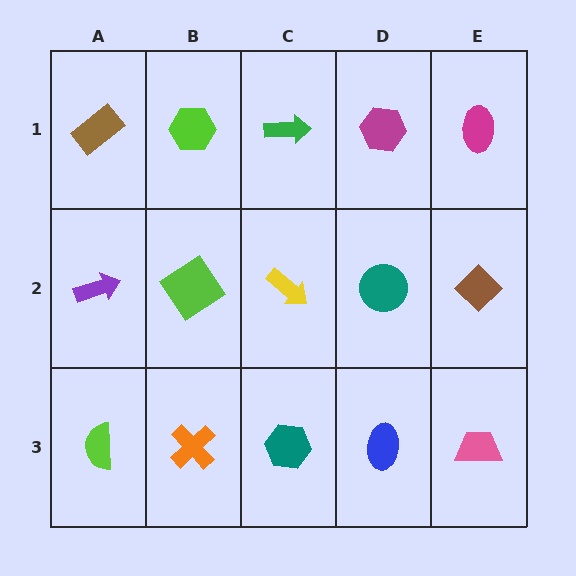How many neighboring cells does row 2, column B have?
4.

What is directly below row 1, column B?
A lime diamond.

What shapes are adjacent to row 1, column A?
A purple arrow (row 2, column A), a lime hexagon (row 1, column B).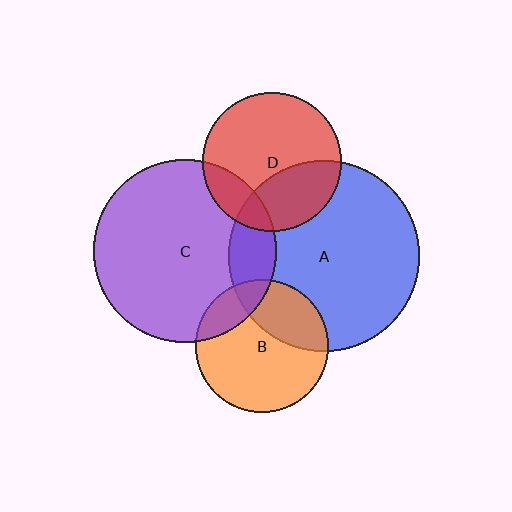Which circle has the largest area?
Circle A (blue).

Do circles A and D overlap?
Yes.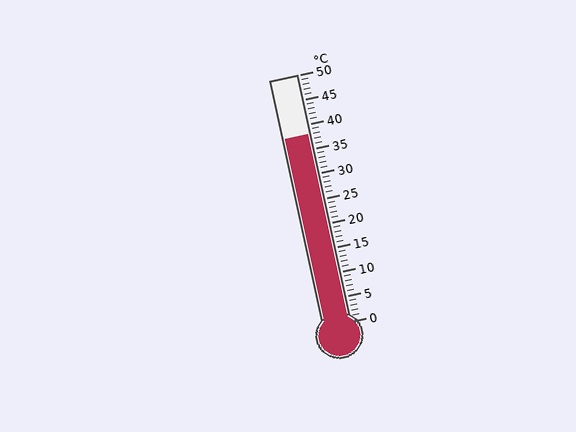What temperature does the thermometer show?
The thermometer shows approximately 38°C.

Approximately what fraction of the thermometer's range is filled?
The thermometer is filled to approximately 75% of its range.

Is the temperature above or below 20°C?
The temperature is above 20°C.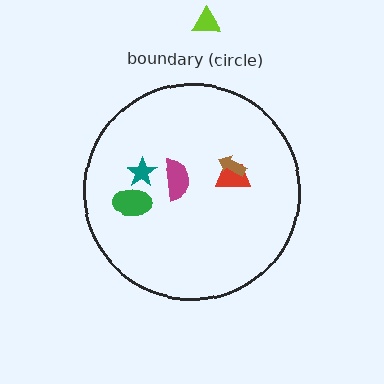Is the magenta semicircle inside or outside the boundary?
Inside.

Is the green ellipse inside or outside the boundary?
Inside.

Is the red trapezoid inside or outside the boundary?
Inside.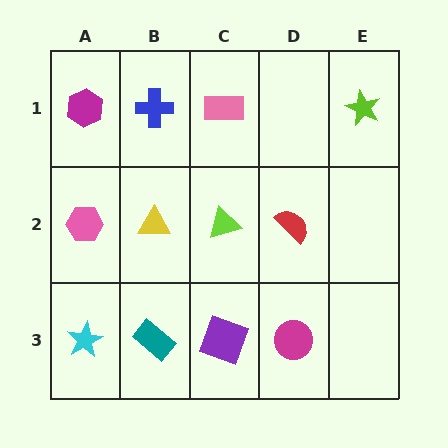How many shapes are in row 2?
4 shapes.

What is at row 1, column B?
A blue cross.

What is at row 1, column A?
A magenta hexagon.